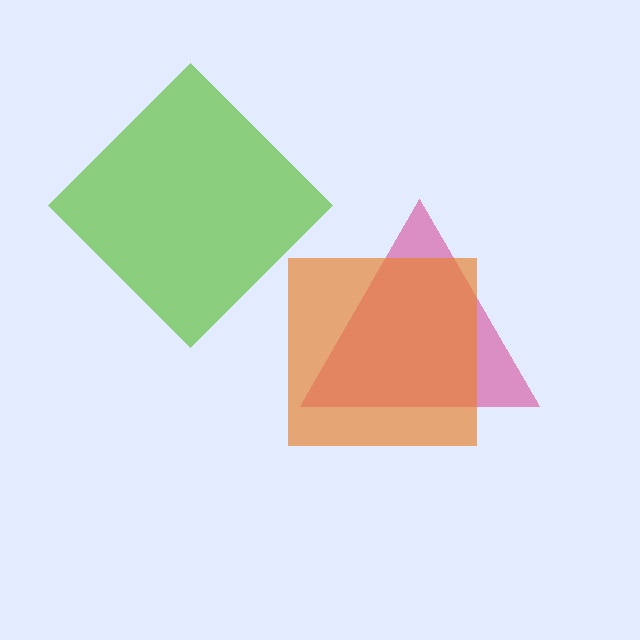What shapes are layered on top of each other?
The layered shapes are: a magenta triangle, a lime diamond, an orange square.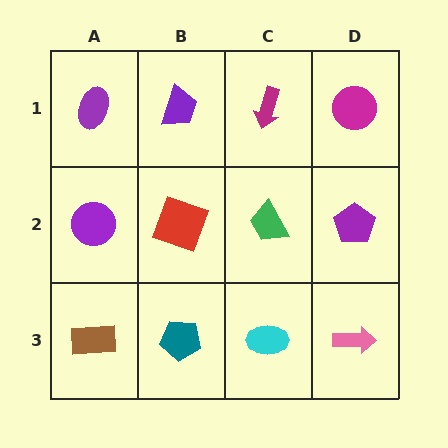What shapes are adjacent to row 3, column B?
A red square (row 2, column B), a brown rectangle (row 3, column A), a cyan ellipse (row 3, column C).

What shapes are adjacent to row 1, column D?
A purple pentagon (row 2, column D), a magenta arrow (row 1, column C).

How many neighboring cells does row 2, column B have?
4.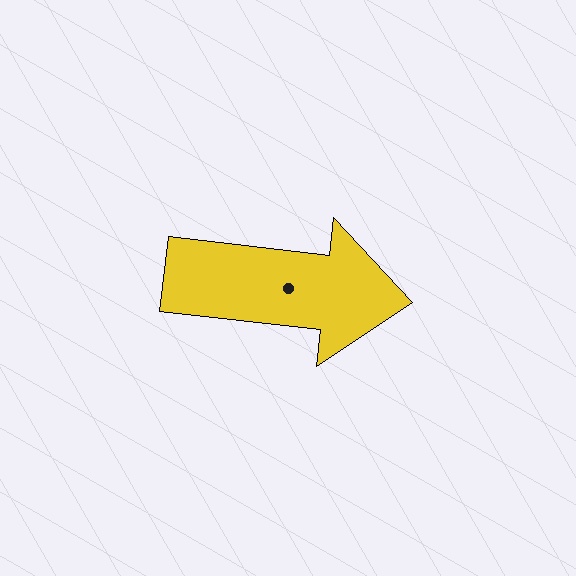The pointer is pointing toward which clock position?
Roughly 3 o'clock.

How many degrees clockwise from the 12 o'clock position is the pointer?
Approximately 97 degrees.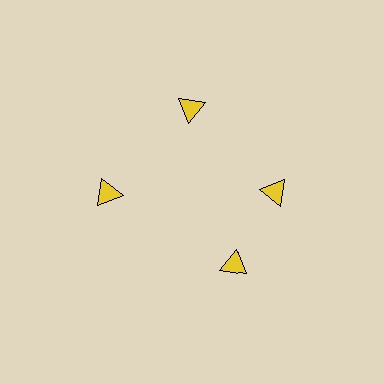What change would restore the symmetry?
The symmetry would be restored by rotating it back into even spacing with its neighbors so that all 4 triangles sit at equal angles and equal distance from the center.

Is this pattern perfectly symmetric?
No. The 4 yellow triangles are arranged in a ring, but one element near the 6 o'clock position is rotated out of alignment along the ring, breaking the 4-fold rotational symmetry.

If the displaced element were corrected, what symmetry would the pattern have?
It would have 4-fold rotational symmetry — the pattern would map onto itself every 90 degrees.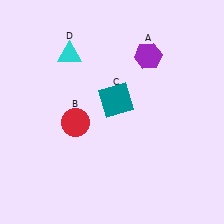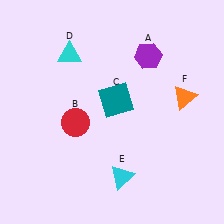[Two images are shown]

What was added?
A cyan triangle (E), an orange triangle (F) were added in Image 2.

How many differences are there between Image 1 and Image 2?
There are 2 differences between the two images.